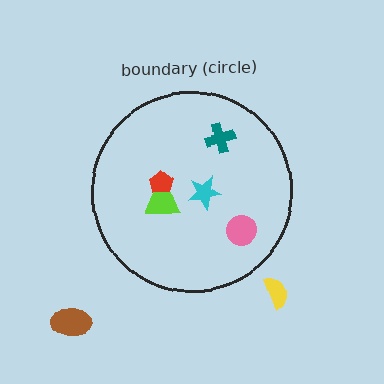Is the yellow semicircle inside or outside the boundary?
Outside.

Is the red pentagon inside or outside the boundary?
Inside.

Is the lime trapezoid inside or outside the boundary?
Inside.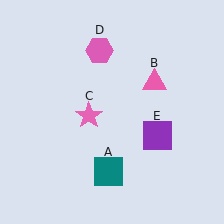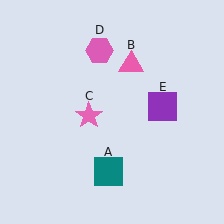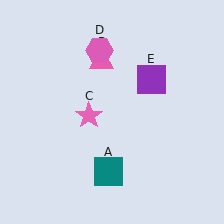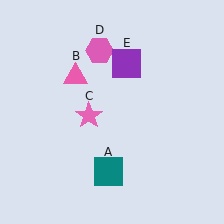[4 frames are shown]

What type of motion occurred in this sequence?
The pink triangle (object B), purple square (object E) rotated counterclockwise around the center of the scene.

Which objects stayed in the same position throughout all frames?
Teal square (object A) and pink star (object C) and pink hexagon (object D) remained stationary.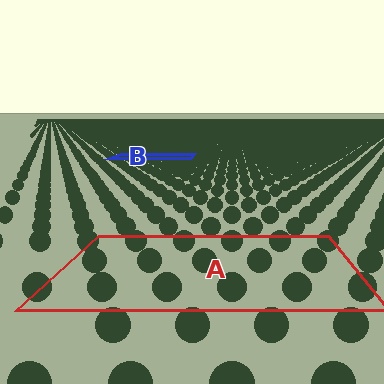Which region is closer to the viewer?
Region A is closer. The texture elements there are larger and more spread out.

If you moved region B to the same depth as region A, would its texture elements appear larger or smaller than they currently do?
They would appear larger. At a closer depth, the same texture elements are projected at a bigger on-screen size.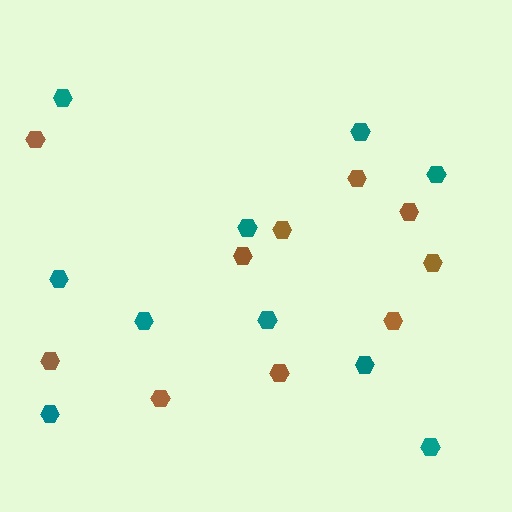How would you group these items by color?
There are 2 groups: one group of brown hexagons (10) and one group of teal hexagons (10).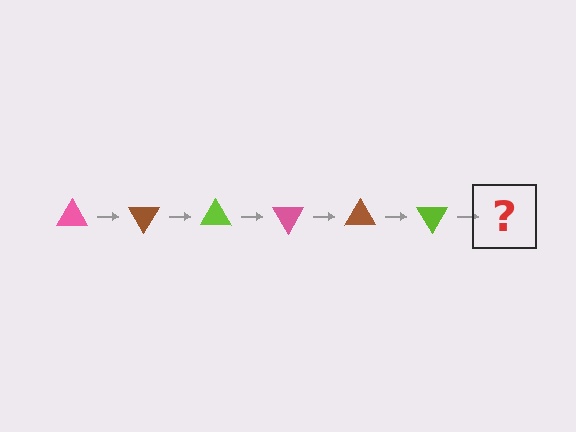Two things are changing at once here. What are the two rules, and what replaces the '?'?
The two rules are that it rotates 60 degrees each step and the color cycles through pink, brown, and lime. The '?' should be a pink triangle, rotated 360 degrees from the start.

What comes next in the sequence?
The next element should be a pink triangle, rotated 360 degrees from the start.